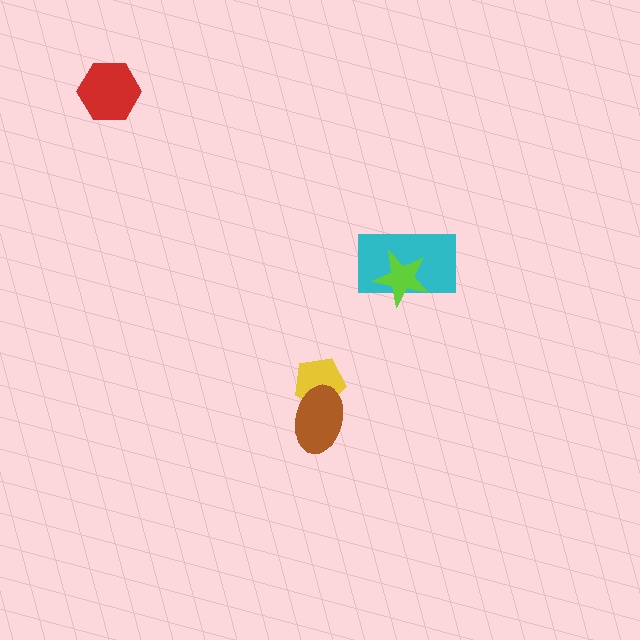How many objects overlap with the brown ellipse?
1 object overlaps with the brown ellipse.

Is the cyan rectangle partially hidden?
Yes, it is partially covered by another shape.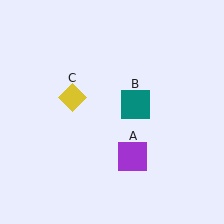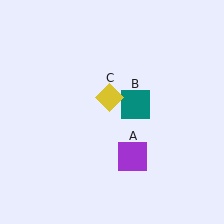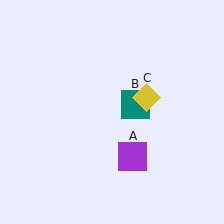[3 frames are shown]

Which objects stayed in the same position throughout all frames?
Purple square (object A) and teal square (object B) remained stationary.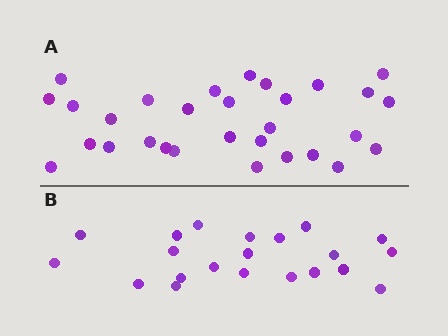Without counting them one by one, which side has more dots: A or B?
Region A (the top region) has more dots.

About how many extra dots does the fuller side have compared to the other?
Region A has roughly 8 or so more dots than region B.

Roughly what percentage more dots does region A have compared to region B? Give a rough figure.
About 45% more.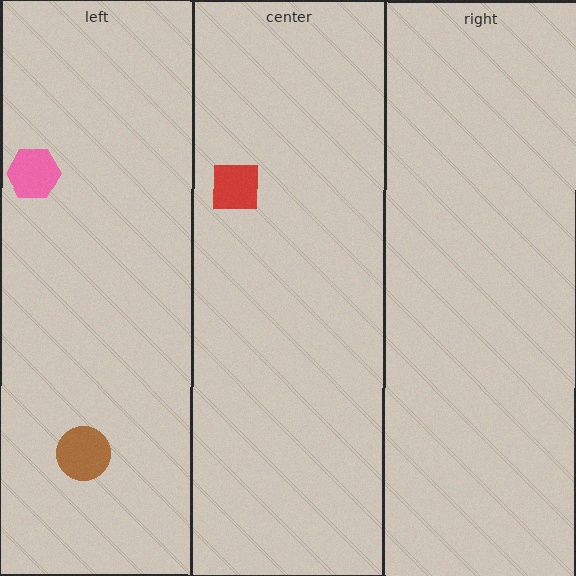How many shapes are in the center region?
1.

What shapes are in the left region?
The brown circle, the pink hexagon.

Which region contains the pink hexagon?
The left region.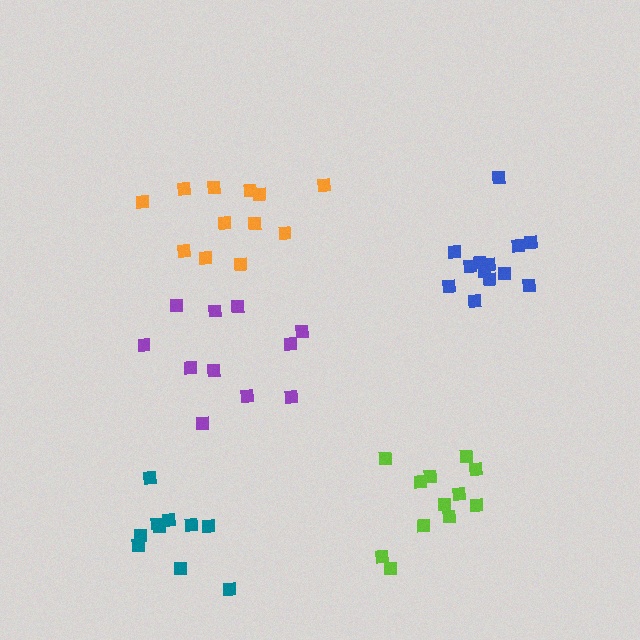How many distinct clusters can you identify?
There are 5 distinct clusters.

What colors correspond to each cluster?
The clusters are colored: purple, orange, blue, teal, lime.